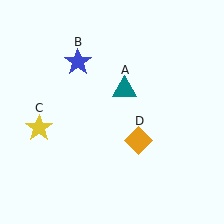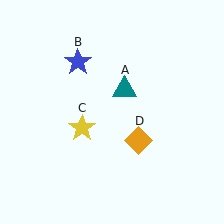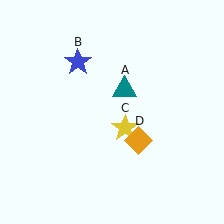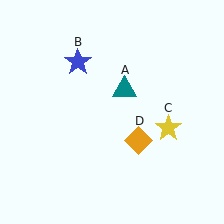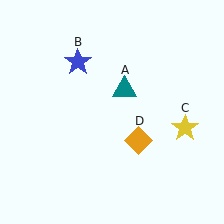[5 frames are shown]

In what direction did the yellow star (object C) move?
The yellow star (object C) moved right.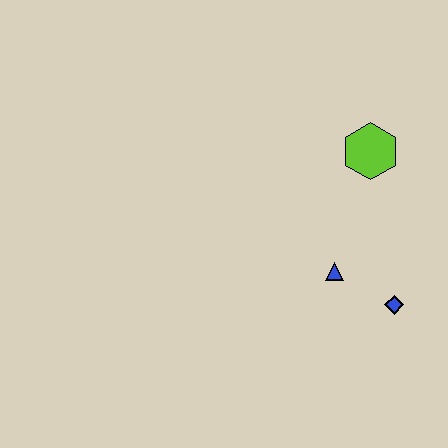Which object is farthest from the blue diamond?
The lime hexagon is farthest from the blue diamond.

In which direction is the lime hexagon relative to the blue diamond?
The lime hexagon is above the blue diamond.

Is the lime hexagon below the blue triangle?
No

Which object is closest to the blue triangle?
The blue diamond is closest to the blue triangle.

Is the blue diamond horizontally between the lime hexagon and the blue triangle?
No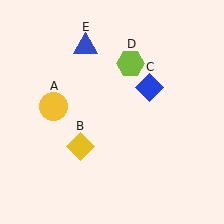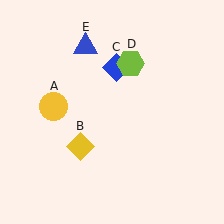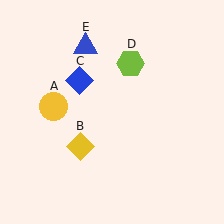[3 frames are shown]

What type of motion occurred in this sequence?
The blue diamond (object C) rotated counterclockwise around the center of the scene.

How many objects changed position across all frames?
1 object changed position: blue diamond (object C).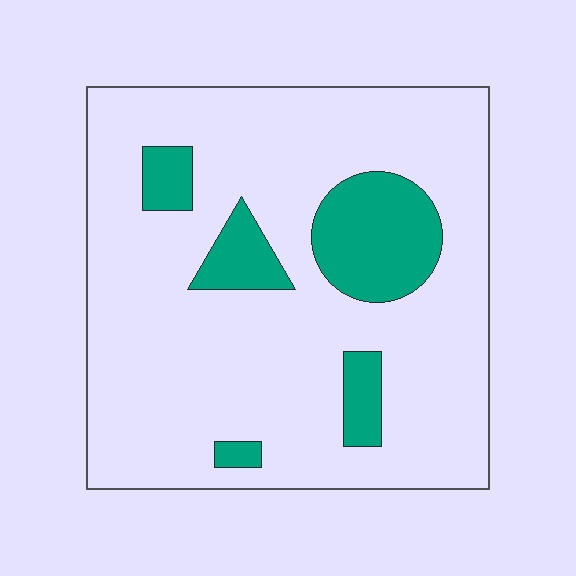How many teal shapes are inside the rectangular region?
5.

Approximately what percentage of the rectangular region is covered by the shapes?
Approximately 15%.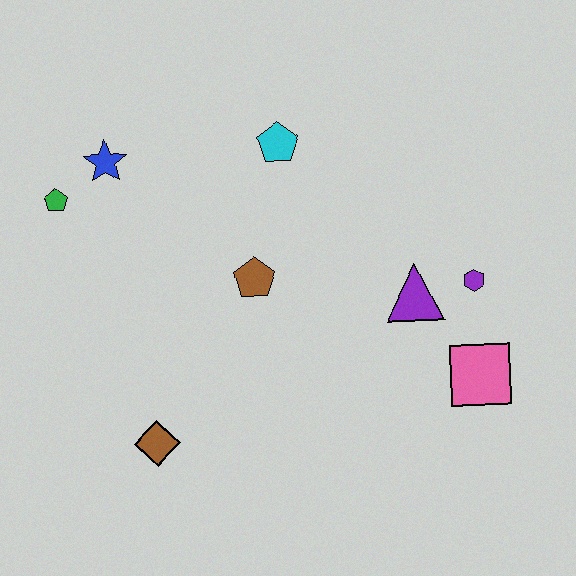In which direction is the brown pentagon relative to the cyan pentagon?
The brown pentagon is below the cyan pentagon.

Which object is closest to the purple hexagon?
The purple triangle is closest to the purple hexagon.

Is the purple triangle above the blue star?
No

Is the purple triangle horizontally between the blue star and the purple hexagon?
Yes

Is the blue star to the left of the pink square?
Yes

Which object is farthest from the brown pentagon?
The pink square is farthest from the brown pentagon.